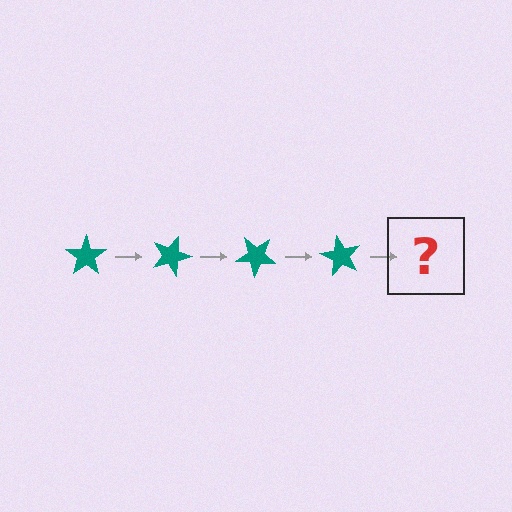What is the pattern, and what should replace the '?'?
The pattern is that the star rotates 20 degrees each step. The '?' should be a teal star rotated 80 degrees.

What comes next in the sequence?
The next element should be a teal star rotated 80 degrees.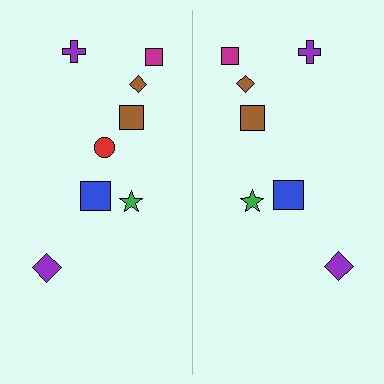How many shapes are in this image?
There are 15 shapes in this image.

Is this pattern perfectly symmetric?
No, the pattern is not perfectly symmetric. A red circle is missing from the right side.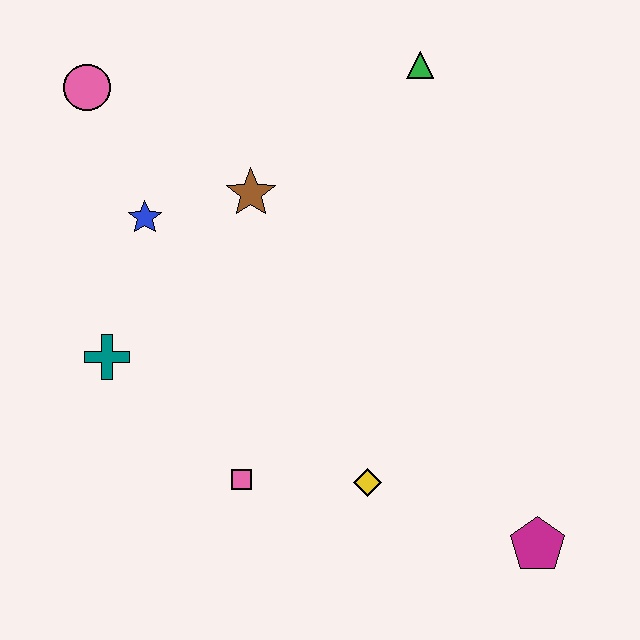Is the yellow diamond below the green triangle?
Yes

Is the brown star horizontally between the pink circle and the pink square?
No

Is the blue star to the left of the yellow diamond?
Yes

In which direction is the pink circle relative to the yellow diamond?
The pink circle is above the yellow diamond.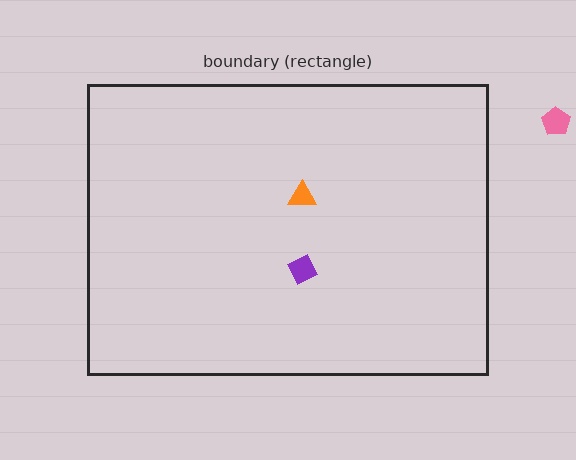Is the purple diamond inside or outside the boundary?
Inside.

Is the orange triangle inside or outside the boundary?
Inside.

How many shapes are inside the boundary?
2 inside, 1 outside.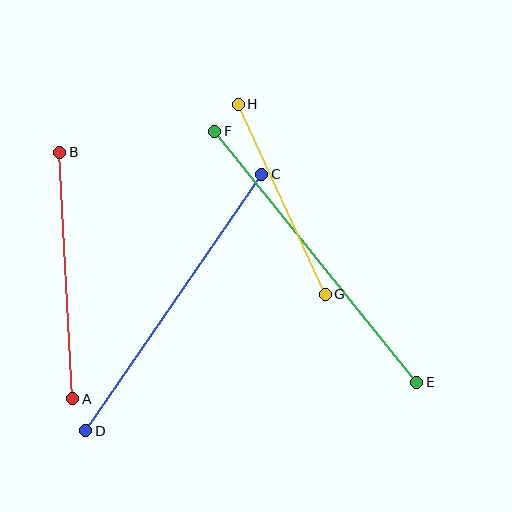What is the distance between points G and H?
The distance is approximately 209 pixels.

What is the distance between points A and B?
The distance is approximately 247 pixels.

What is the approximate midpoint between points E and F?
The midpoint is at approximately (316, 257) pixels.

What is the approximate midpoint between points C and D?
The midpoint is at approximately (174, 302) pixels.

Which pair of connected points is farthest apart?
Points E and F are farthest apart.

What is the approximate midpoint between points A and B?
The midpoint is at approximately (66, 276) pixels.